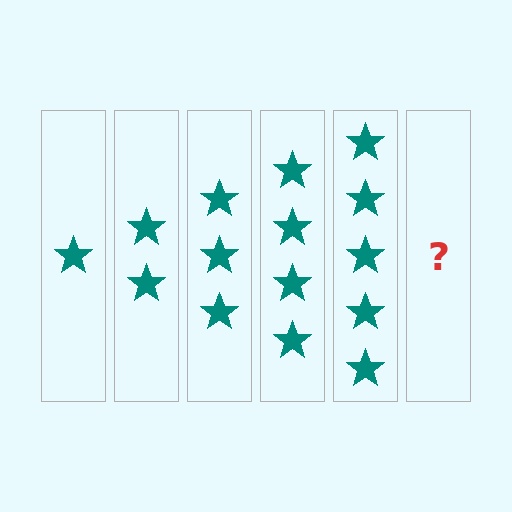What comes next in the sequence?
The next element should be 6 stars.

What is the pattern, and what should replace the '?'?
The pattern is that each step adds one more star. The '?' should be 6 stars.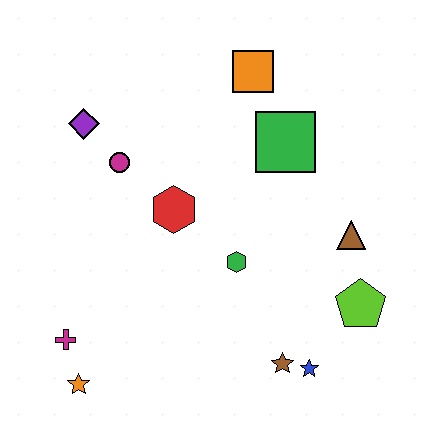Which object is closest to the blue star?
The brown star is closest to the blue star.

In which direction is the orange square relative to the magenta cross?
The orange square is above the magenta cross.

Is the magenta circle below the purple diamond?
Yes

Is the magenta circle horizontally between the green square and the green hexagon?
No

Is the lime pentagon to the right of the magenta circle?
Yes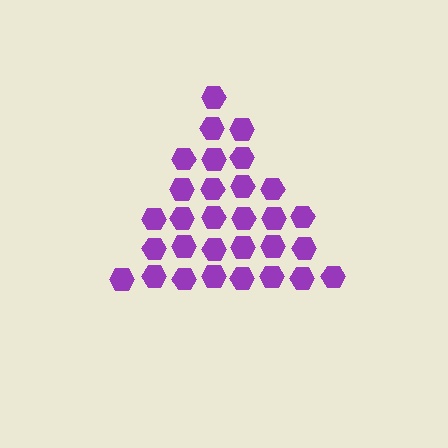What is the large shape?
The large shape is a triangle.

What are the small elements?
The small elements are hexagons.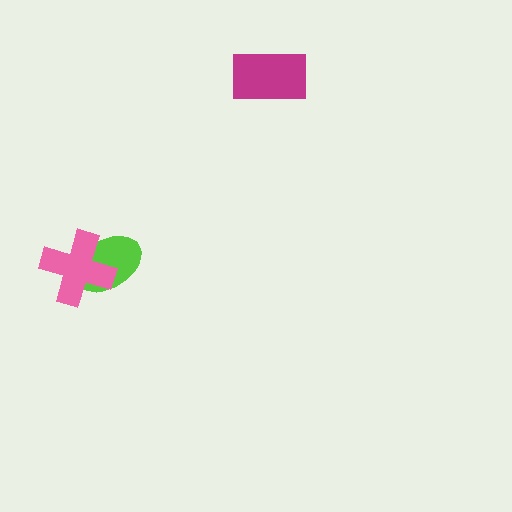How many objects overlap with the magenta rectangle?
0 objects overlap with the magenta rectangle.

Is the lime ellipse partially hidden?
Yes, it is partially covered by another shape.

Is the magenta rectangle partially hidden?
No, no other shape covers it.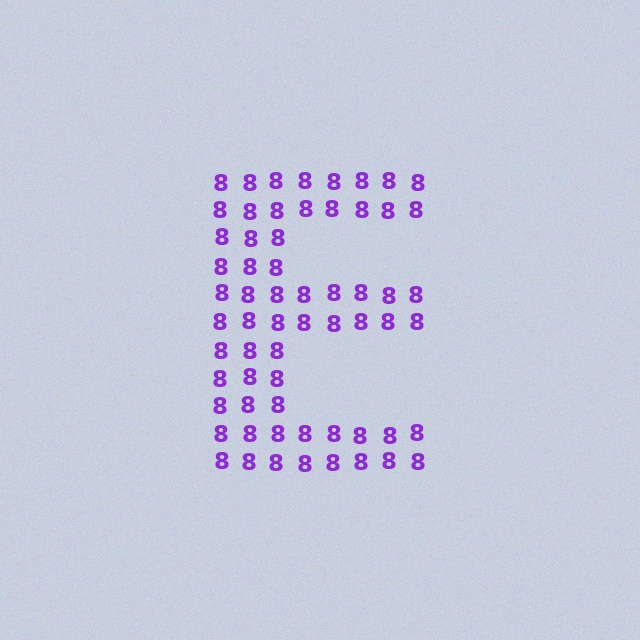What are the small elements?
The small elements are digit 8's.